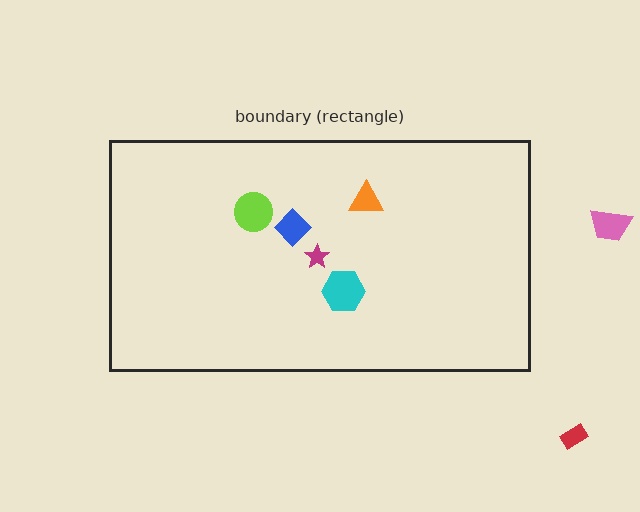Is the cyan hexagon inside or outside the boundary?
Inside.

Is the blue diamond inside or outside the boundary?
Inside.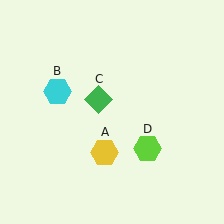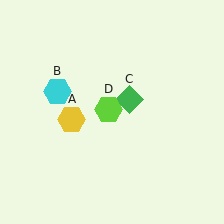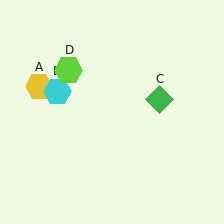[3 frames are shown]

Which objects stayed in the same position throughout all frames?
Cyan hexagon (object B) remained stationary.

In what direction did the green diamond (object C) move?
The green diamond (object C) moved right.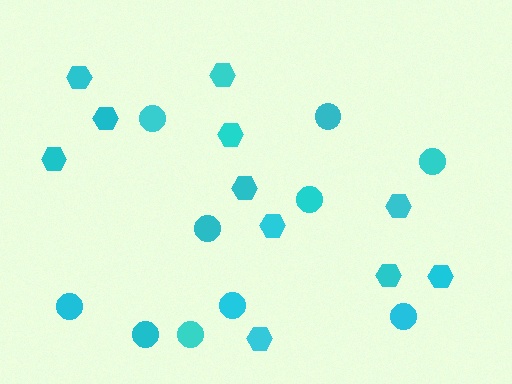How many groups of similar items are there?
There are 2 groups: one group of hexagons (11) and one group of circles (10).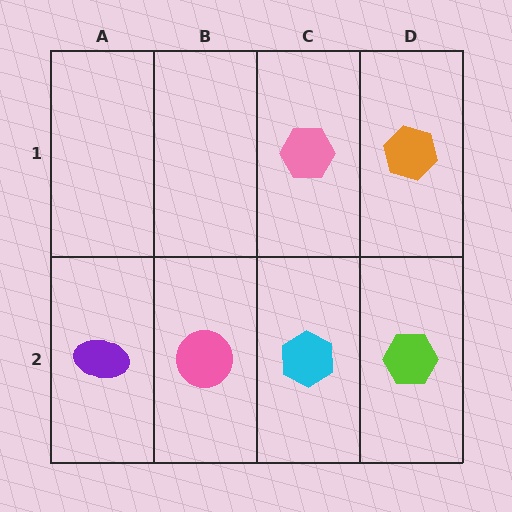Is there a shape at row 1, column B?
No, that cell is empty.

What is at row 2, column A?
A purple ellipse.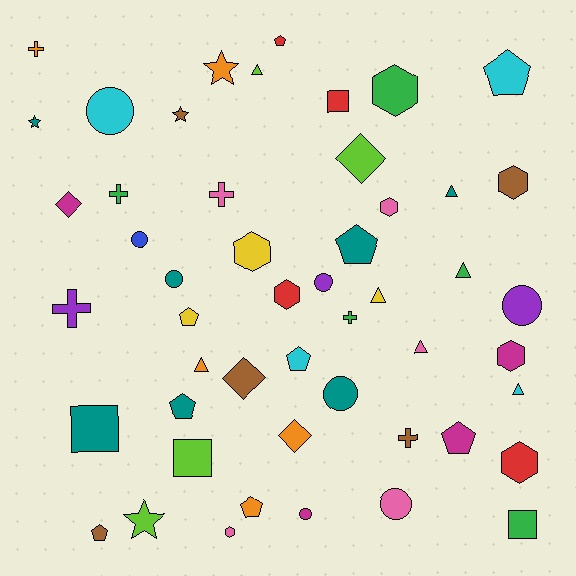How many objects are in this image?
There are 50 objects.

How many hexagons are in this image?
There are 8 hexagons.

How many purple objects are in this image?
There are 3 purple objects.